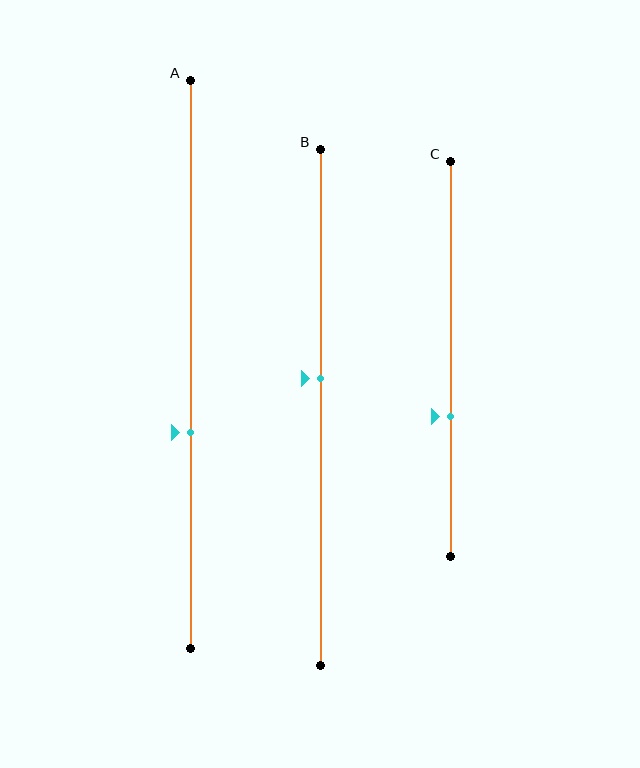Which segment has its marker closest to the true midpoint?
Segment B has its marker closest to the true midpoint.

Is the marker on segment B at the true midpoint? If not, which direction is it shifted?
No, the marker on segment B is shifted upward by about 6% of the segment length.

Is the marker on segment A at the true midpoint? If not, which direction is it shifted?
No, the marker on segment A is shifted downward by about 12% of the segment length.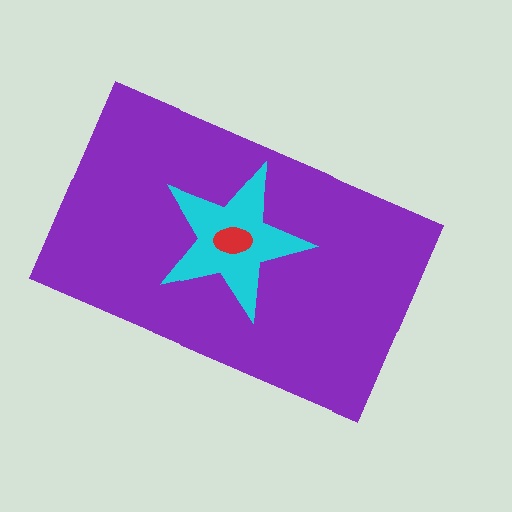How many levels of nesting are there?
3.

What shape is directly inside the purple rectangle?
The cyan star.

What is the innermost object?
The red ellipse.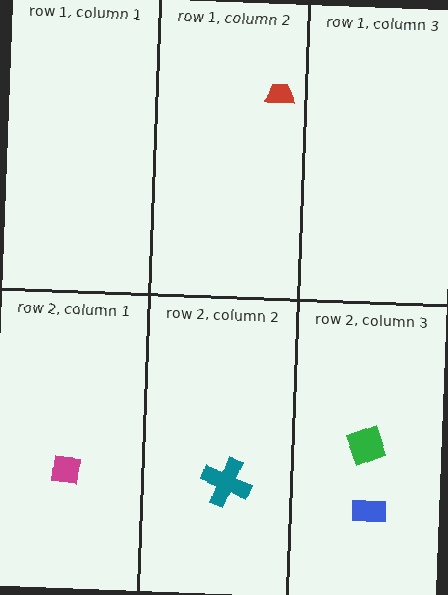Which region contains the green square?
The row 2, column 3 region.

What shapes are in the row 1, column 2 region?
The red trapezoid.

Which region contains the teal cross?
The row 2, column 2 region.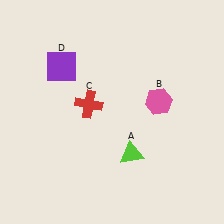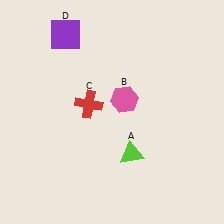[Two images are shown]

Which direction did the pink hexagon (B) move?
The pink hexagon (B) moved left.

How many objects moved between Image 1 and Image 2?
2 objects moved between the two images.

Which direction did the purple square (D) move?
The purple square (D) moved up.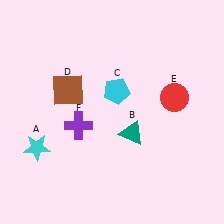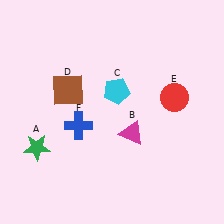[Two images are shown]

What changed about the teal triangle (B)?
In Image 1, B is teal. In Image 2, it changed to magenta.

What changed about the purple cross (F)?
In Image 1, F is purple. In Image 2, it changed to blue.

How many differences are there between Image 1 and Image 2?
There are 3 differences between the two images.